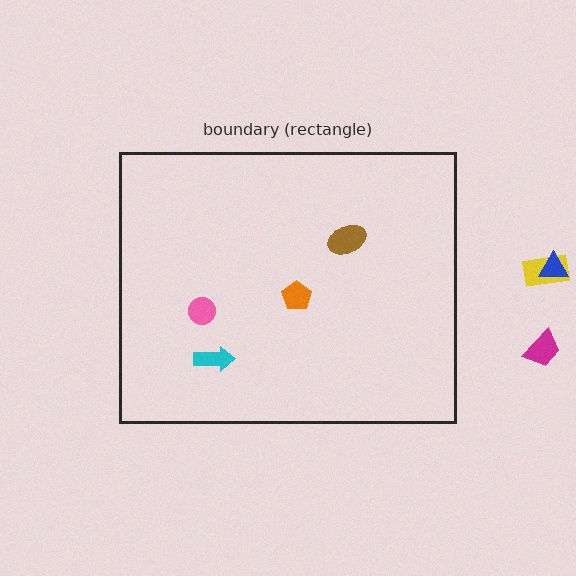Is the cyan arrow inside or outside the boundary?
Inside.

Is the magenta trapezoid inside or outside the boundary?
Outside.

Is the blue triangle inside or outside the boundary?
Outside.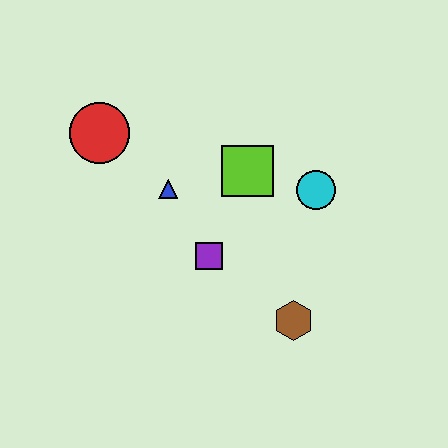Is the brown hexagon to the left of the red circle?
No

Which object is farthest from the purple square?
The red circle is farthest from the purple square.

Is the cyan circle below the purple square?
No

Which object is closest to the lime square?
The cyan circle is closest to the lime square.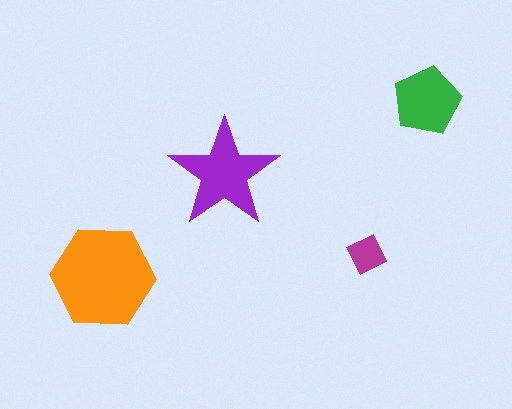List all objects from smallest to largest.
The magenta diamond, the green pentagon, the purple star, the orange hexagon.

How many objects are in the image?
There are 4 objects in the image.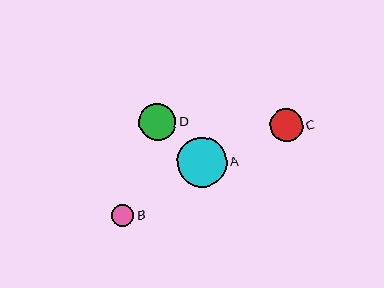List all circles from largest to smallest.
From largest to smallest: A, D, C, B.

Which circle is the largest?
Circle A is the largest with a size of approximately 50 pixels.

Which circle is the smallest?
Circle B is the smallest with a size of approximately 22 pixels.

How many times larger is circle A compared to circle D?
Circle A is approximately 1.3 times the size of circle D.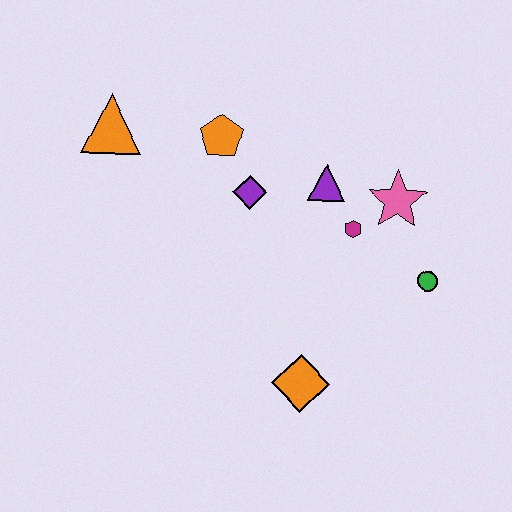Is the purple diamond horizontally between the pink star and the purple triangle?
No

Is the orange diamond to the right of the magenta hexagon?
No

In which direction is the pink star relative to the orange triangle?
The pink star is to the right of the orange triangle.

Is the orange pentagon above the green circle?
Yes